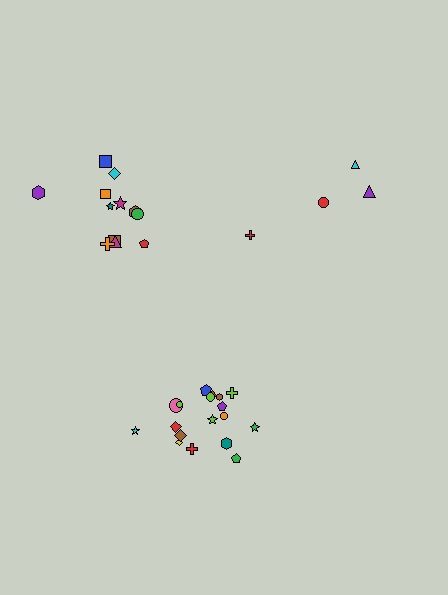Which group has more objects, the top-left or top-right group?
The top-left group.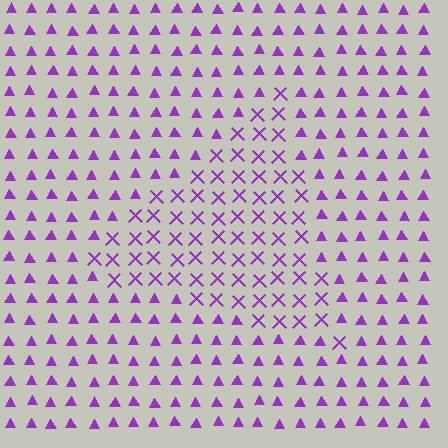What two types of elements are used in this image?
The image uses X marks inside the triangle region and triangles outside it.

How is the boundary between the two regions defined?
The boundary is defined by a change in element shape: X marks inside vs. triangles outside. All elements share the same color and spacing.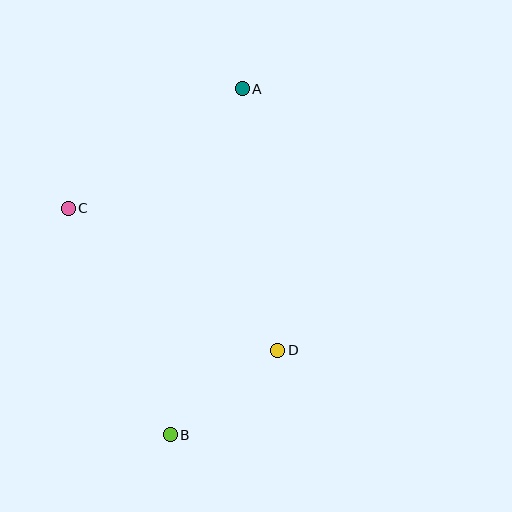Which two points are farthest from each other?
Points A and B are farthest from each other.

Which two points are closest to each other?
Points B and D are closest to each other.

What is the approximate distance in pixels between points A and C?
The distance between A and C is approximately 211 pixels.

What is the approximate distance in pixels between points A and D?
The distance between A and D is approximately 264 pixels.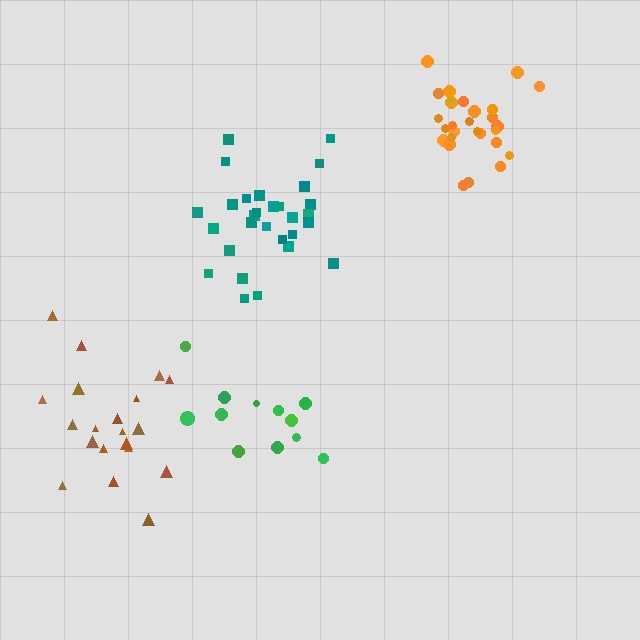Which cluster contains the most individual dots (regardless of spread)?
Teal (29).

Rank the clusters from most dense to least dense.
orange, teal, brown, green.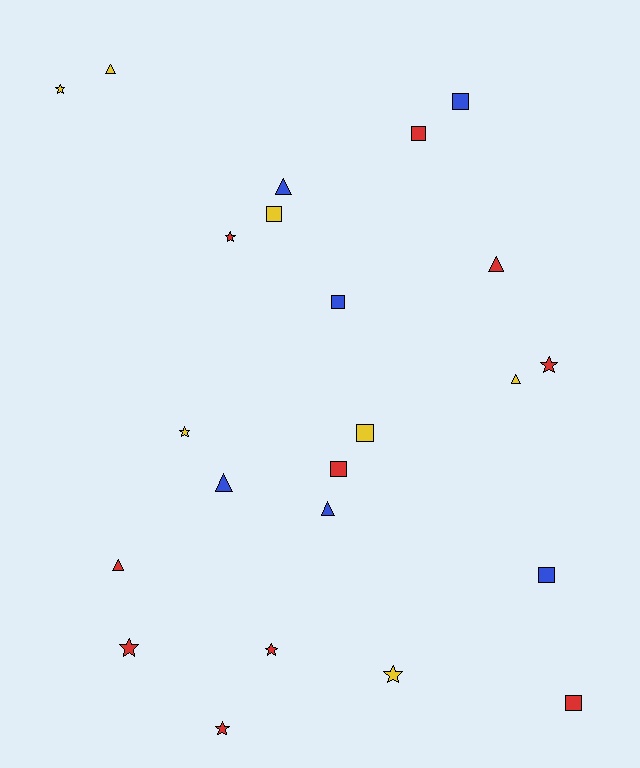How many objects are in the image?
There are 23 objects.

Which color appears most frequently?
Red, with 10 objects.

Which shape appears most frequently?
Star, with 8 objects.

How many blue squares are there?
There are 3 blue squares.